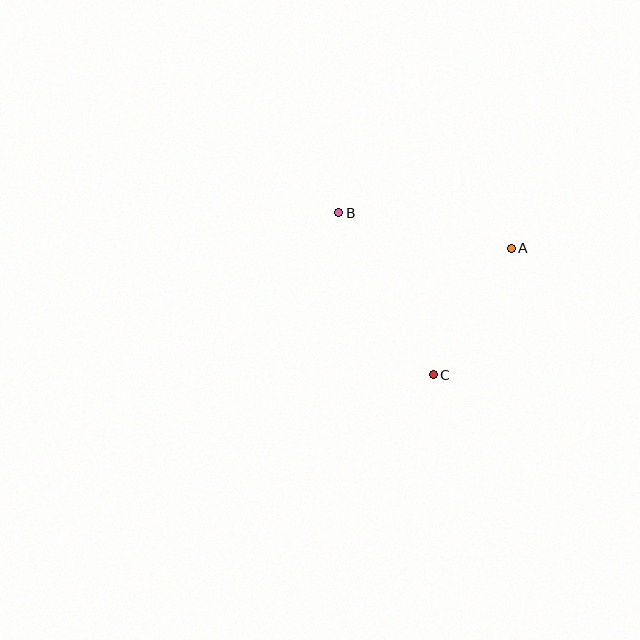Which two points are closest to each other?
Points A and C are closest to each other.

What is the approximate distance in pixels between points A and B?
The distance between A and B is approximately 176 pixels.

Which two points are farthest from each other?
Points B and C are farthest from each other.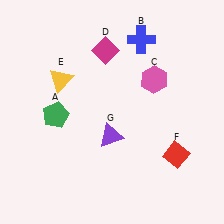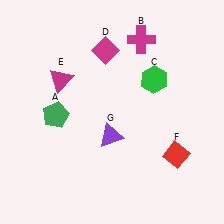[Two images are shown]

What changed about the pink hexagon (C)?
In Image 1, C is pink. In Image 2, it changed to green.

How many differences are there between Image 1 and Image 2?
There are 3 differences between the two images.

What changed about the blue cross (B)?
In Image 1, B is blue. In Image 2, it changed to magenta.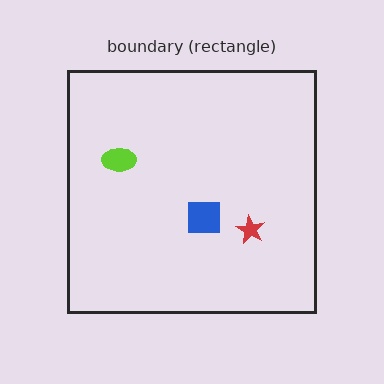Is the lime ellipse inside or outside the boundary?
Inside.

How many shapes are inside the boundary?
3 inside, 0 outside.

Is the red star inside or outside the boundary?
Inside.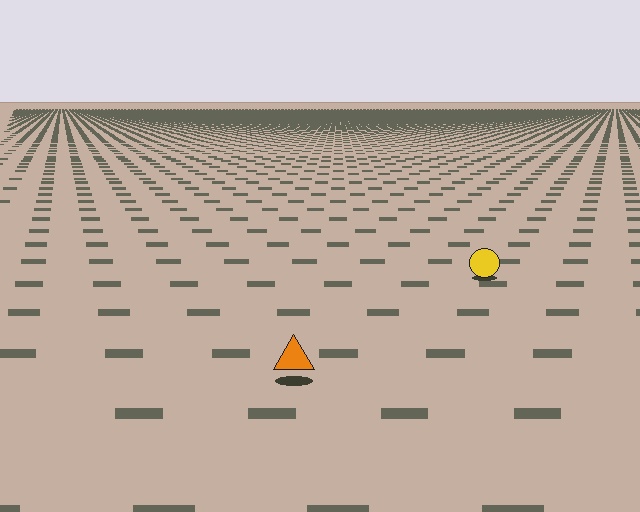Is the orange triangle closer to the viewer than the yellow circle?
Yes. The orange triangle is closer — you can tell from the texture gradient: the ground texture is coarser near it.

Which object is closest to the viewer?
The orange triangle is closest. The texture marks near it are larger and more spread out.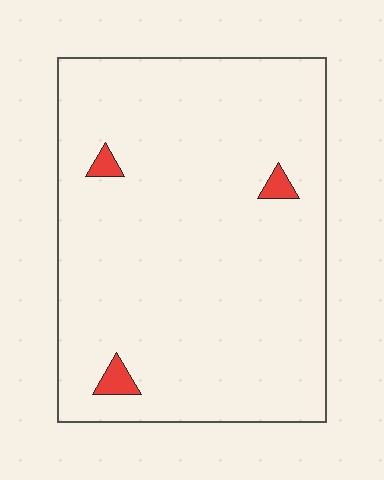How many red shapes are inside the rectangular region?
3.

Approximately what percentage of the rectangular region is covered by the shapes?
Approximately 5%.